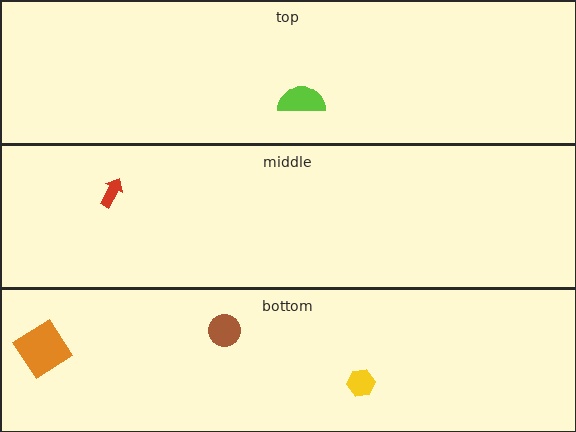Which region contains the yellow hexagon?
The bottom region.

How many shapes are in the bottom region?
3.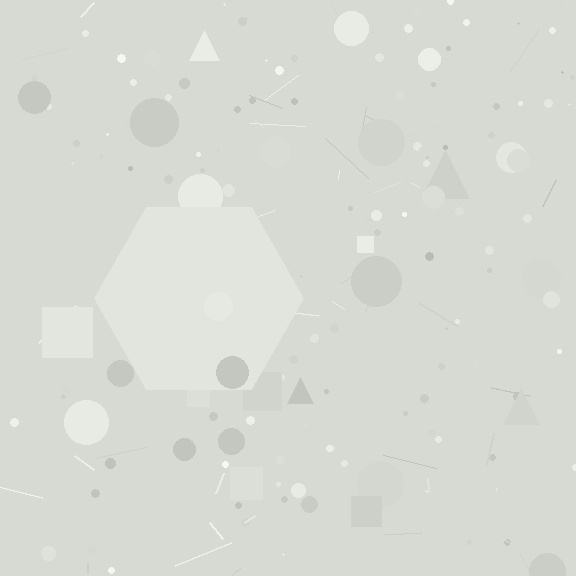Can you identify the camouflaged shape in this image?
The camouflaged shape is a hexagon.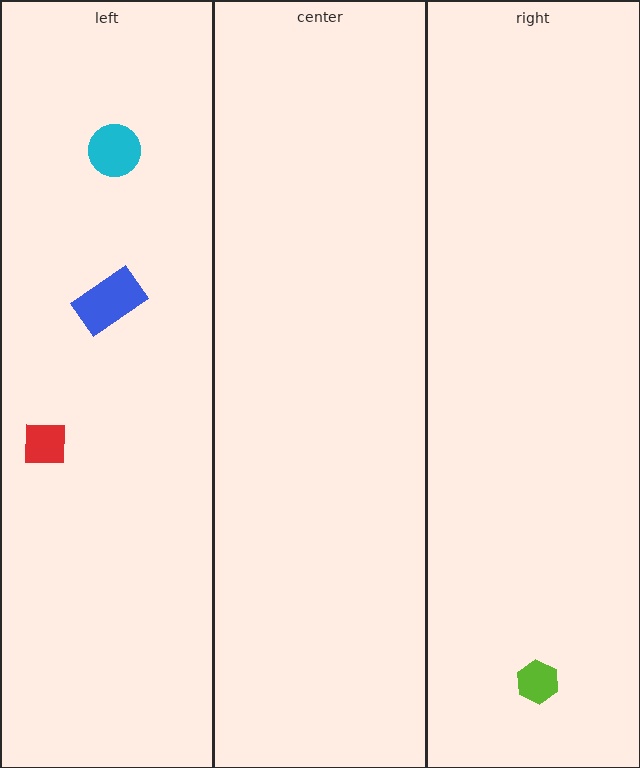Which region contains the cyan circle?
The left region.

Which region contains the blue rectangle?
The left region.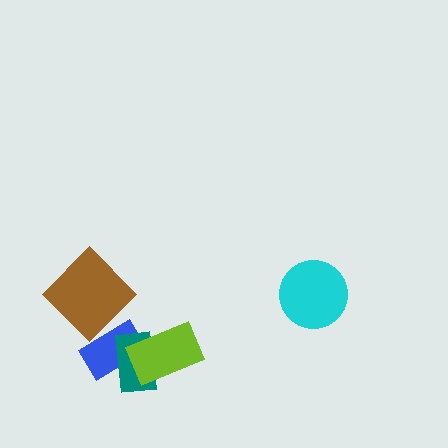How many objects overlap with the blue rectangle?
3 objects overlap with the blue rectangle.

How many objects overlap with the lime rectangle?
2 objects overlap with the lime rectangle.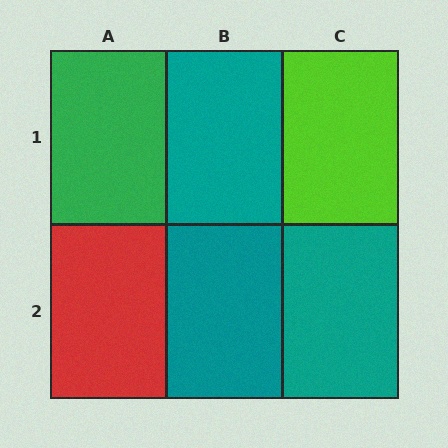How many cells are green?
1 cell is green.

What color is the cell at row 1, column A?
Green.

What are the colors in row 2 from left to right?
Red, teal, teal.